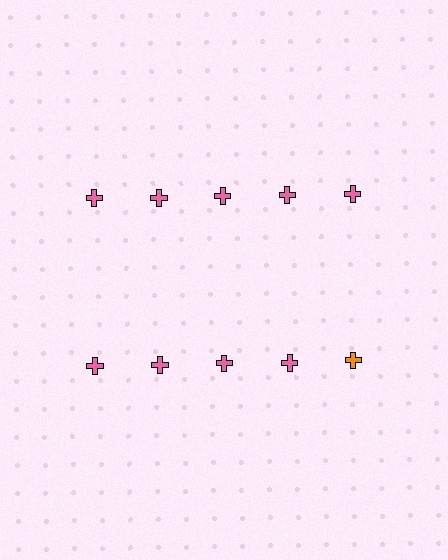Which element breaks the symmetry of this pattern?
The orange cross in the second row, rightmost column breaks the symmetry. All other shapes are pink crosses.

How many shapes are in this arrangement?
There are 10 shapes arranged in a grid pattern.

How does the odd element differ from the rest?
It has a different color: orange instead of pink.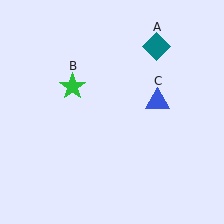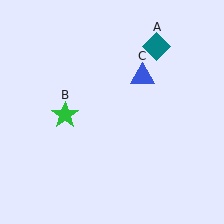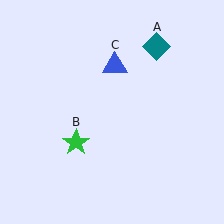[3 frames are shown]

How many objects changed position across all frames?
2 objects changed position: green star (object B), blue triangle (object C).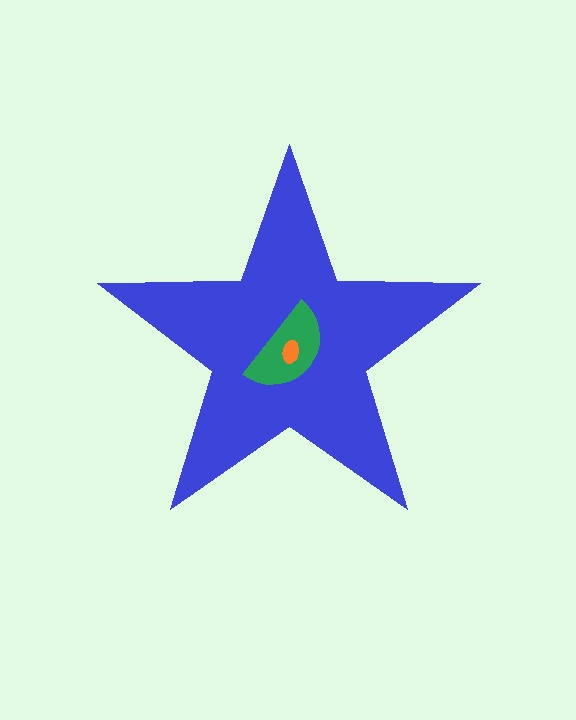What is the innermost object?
The orange ellipse.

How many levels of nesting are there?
3.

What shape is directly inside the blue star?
The green semicircle.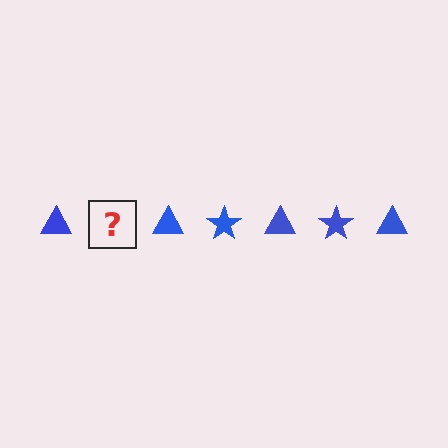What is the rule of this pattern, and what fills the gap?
The rule is that the pattern cycles through triangle, star shapes in blue. The gap should be filled with a blue star.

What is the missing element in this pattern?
The missing element is a blue star.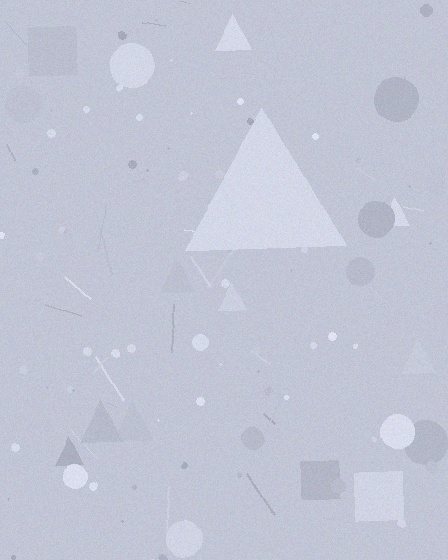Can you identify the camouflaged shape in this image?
The camouflaged shape is a triangle.